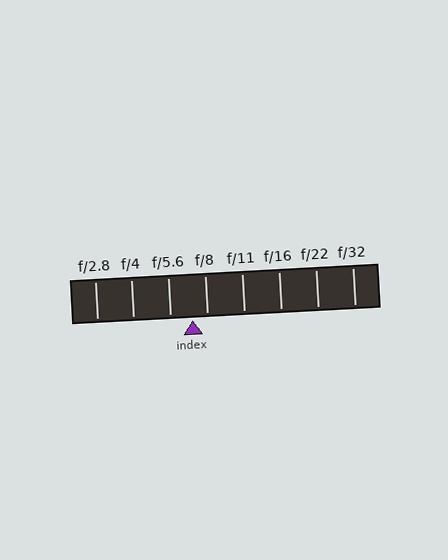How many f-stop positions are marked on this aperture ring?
There are 8 f-stop positions marked.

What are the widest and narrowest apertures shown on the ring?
The widest aperture shown is f/2.8 and the narrowest is f/32.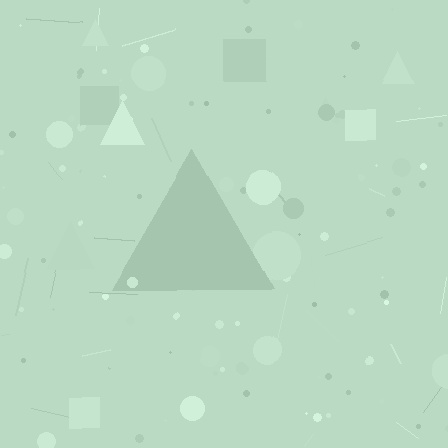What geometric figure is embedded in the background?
A triangle is embedded in the background.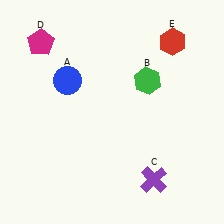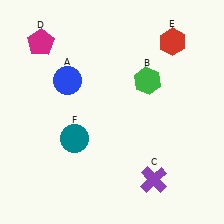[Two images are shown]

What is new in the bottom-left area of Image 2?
A teal circle (F) was added in the bottom-left area of Image 2.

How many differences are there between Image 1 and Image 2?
There is 1 difference between the two images.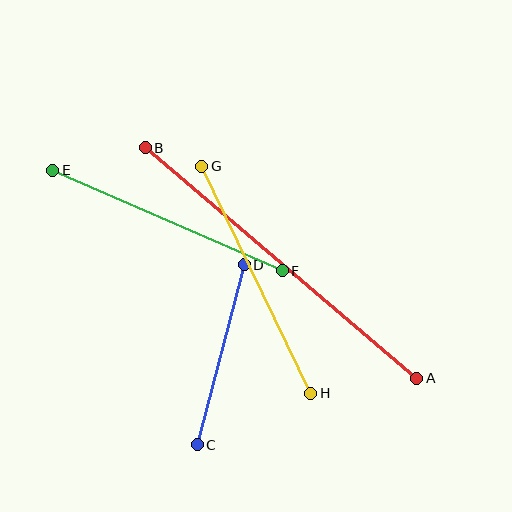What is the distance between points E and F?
The distance is approximately 250 pixels.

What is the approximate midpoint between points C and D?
The midpoint is at approximately (221, 355) pixels.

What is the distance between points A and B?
The distance is approximately 356 pixels.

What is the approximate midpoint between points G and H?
The midpoint is at approximately (256, 280) pixels.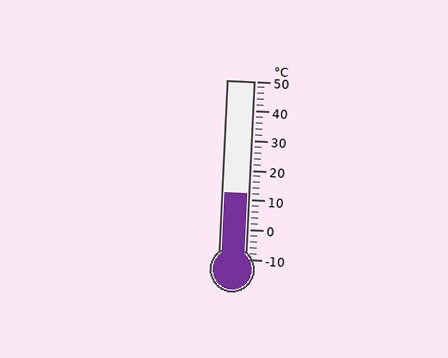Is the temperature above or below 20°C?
The temperature is below 20°C.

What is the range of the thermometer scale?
The thermometer scale ranges from -10°C to 50°C.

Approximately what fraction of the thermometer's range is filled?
The thermometer is filled to approximately 35% of its range.